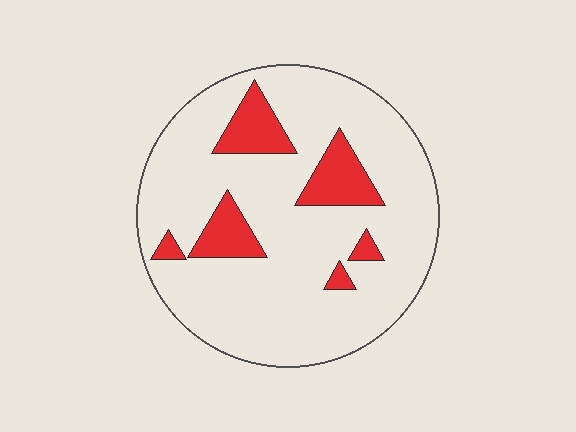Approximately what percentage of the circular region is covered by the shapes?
Approximately 15%.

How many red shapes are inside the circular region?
6.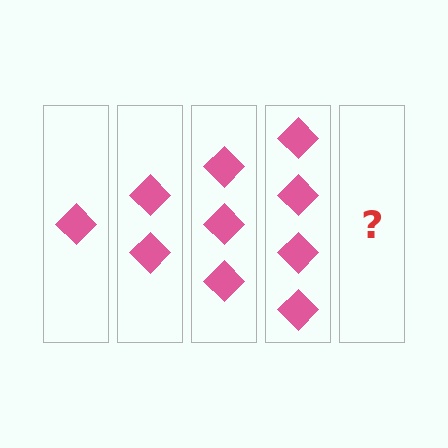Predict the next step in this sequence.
The next step is 5 diamonds.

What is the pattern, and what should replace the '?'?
The pattern is that each step adds one more diamond. The '?' should be 5 diamonds.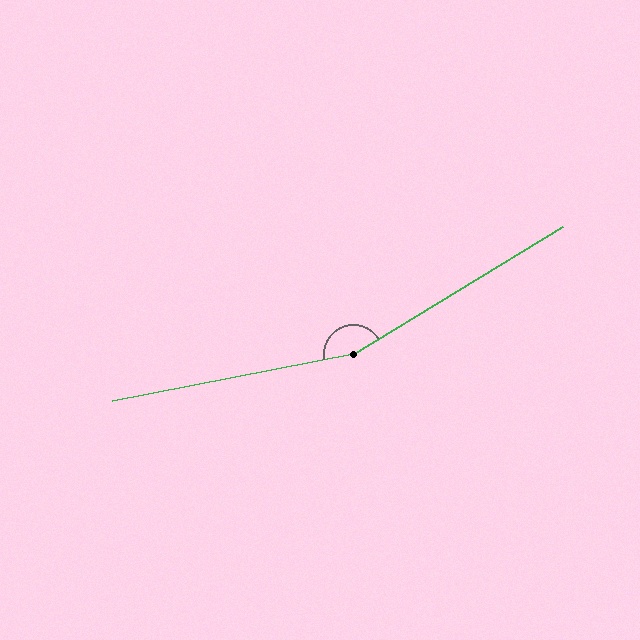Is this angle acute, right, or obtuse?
It is obtuse.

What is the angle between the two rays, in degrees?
Approximately 160 degrees.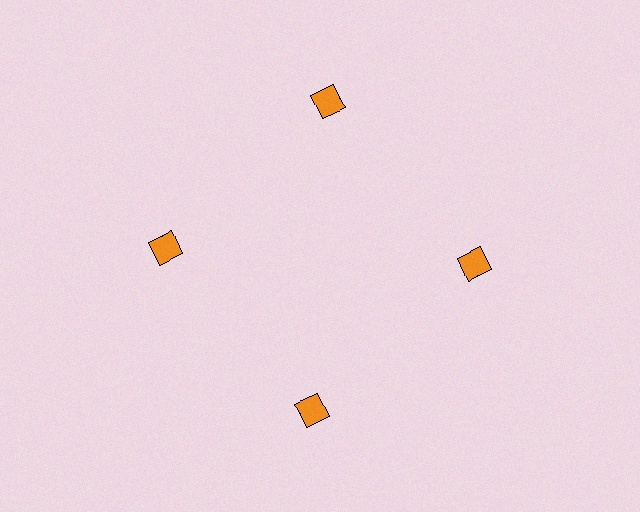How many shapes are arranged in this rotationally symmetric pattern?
There are 4 shapes, arranged in 4 groups of 1.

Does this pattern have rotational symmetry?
Yes, this pattern has 4-fold rotational symmetry. It looks the same after rotating 90 degrees around the center.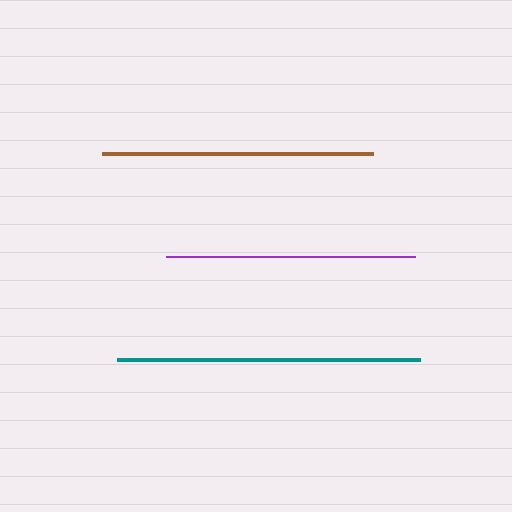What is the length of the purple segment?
The purple segment is approximately 249 pixels long.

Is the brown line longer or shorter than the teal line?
The teal line is longer than the brown line.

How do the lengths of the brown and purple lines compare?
The brown and purple lines are approximately the same length.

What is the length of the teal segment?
The teal segment is approximately 303 pixels long.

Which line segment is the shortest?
The purple line is the shortest at approximately 249 pixels.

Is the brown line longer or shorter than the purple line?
The brown line is longer than the purple line.